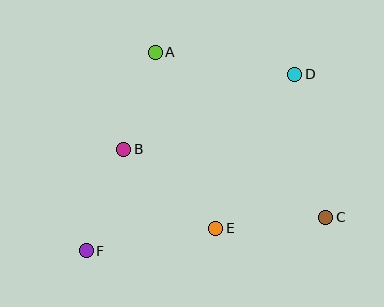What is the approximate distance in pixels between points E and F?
The distance between E and F is approximately 132 pixels.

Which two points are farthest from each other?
Points D and F are farthest from each other.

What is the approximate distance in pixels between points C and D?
The distance between C and D is approximately 147 pixels.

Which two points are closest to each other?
Points A and B are closest to each other.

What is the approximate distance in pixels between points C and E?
The distance between C and E is approximately 110 pixels.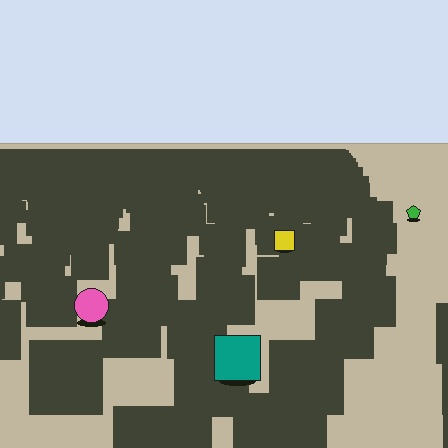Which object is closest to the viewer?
The teal square is closest. The texture marks near it are larger and more spread out.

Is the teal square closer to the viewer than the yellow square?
Yes. The teal square is closer — you can tell from the texture gradient: the ground texture is coarser near it.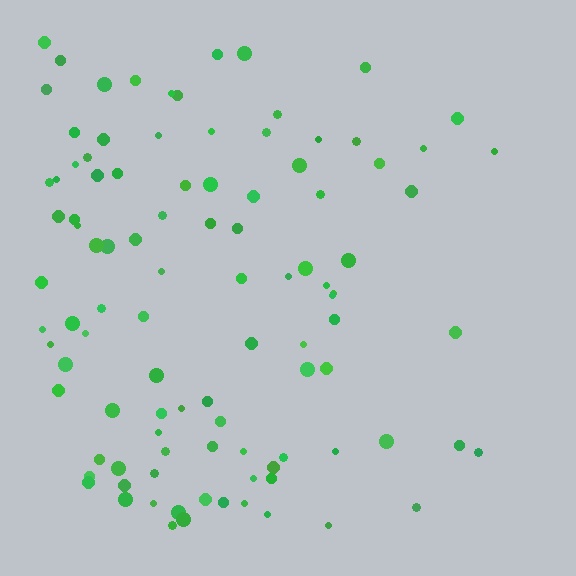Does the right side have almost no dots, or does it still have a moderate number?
Still a moderate number, just noticeably fewer than the left.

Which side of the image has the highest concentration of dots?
The left.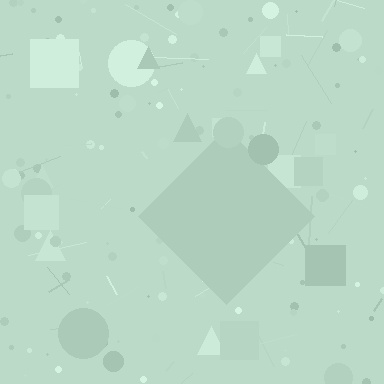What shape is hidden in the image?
A diamond is hidden in the image.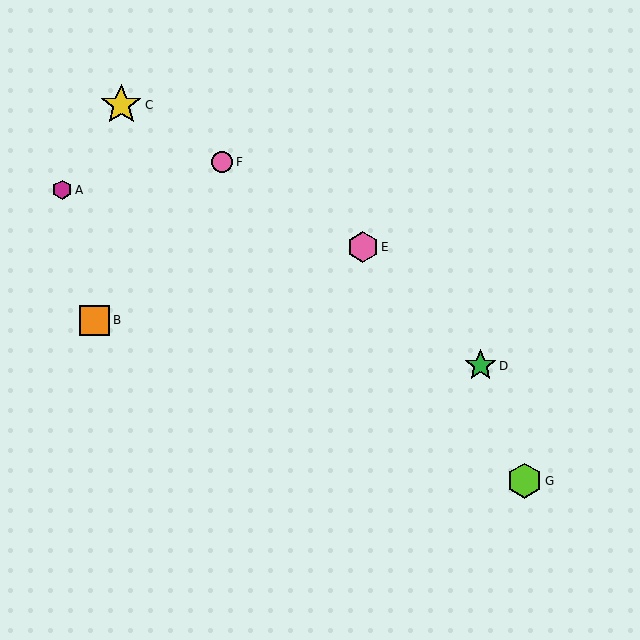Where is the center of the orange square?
The center of the orange square is at (95, 320).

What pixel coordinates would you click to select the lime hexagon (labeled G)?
Click at (524, 481) to select the lime hexagon G.